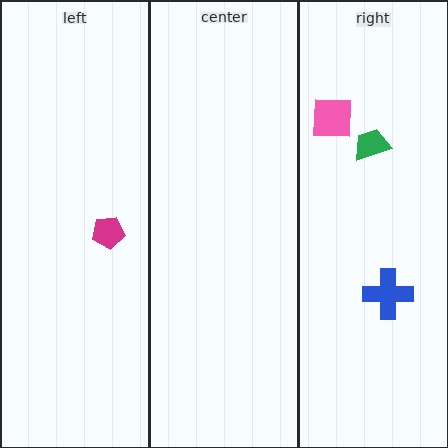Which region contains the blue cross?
The right region.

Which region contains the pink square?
The right region.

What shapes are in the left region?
The magenta pentagon.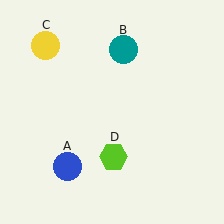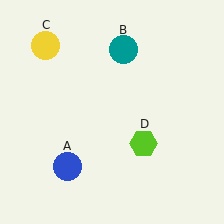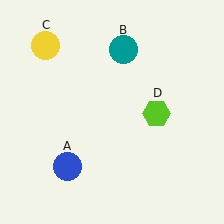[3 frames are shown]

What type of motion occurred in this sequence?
The lime hexagon (object D) rotated counterclockwise around the center of the scene.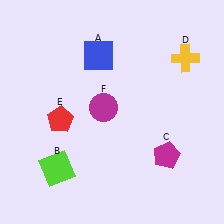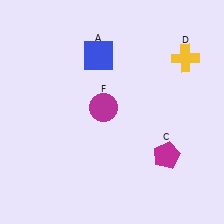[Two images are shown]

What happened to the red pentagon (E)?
The red pentagon (E) was removed in Image 2. It was in the bottom-left area of Image 1.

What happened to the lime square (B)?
The lime square (B) was removed in Image 2. It was in the bottom-left area of Image 1.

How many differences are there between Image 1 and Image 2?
There are 2 differences between the two images.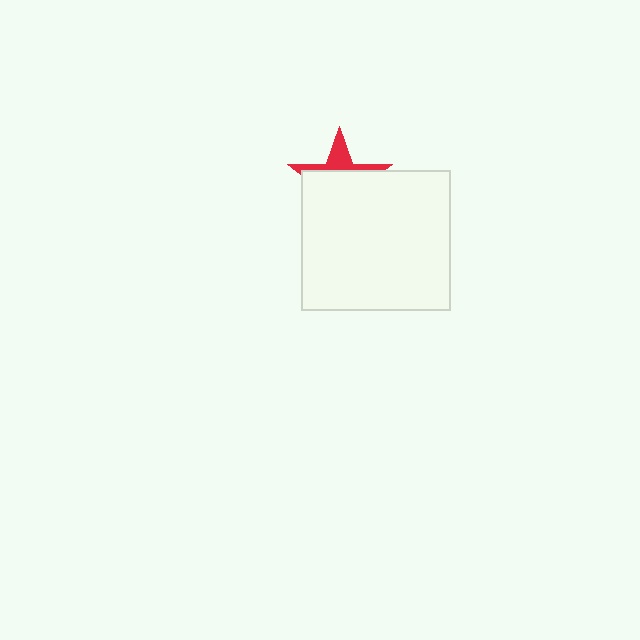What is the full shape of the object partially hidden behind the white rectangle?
The partially hidden object is a red star.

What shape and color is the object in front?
The object in front is a white rectangle.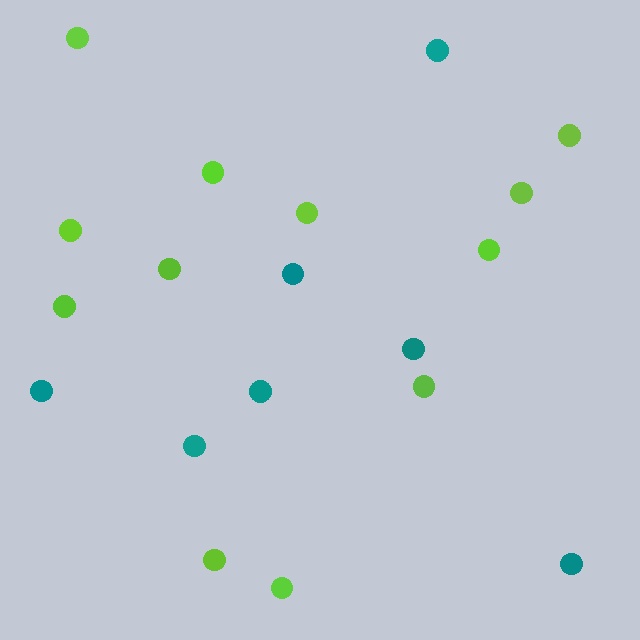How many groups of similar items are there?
There are 2 groups: one group of teal circles (7) and one group of lime circles (12).